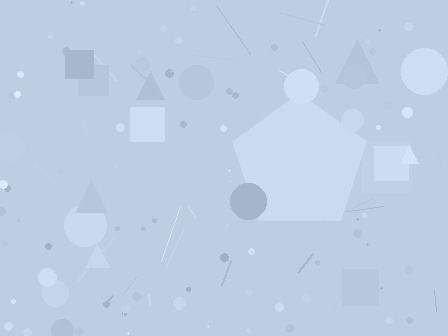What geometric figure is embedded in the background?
A pentagon is embedded in the background.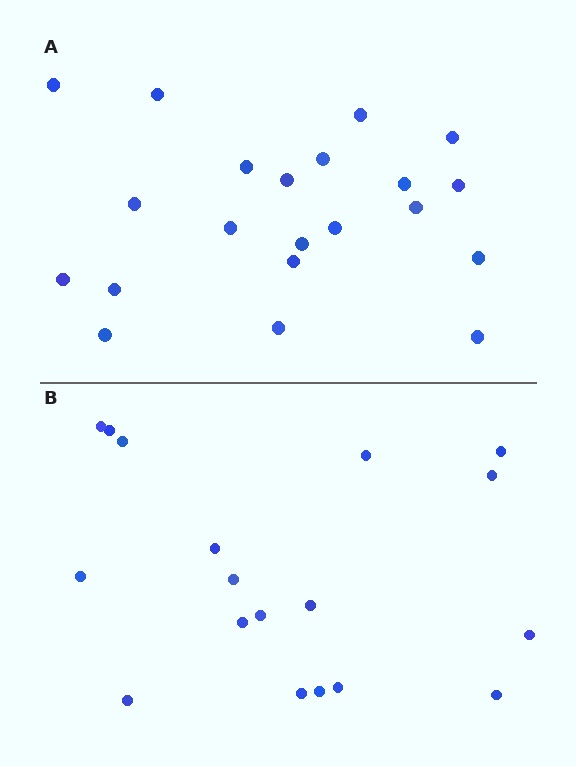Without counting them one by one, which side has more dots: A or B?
Region A (the top region) has more dots.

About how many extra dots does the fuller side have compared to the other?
Region A has just a few more — roughly 2 or 3 more dots than region B.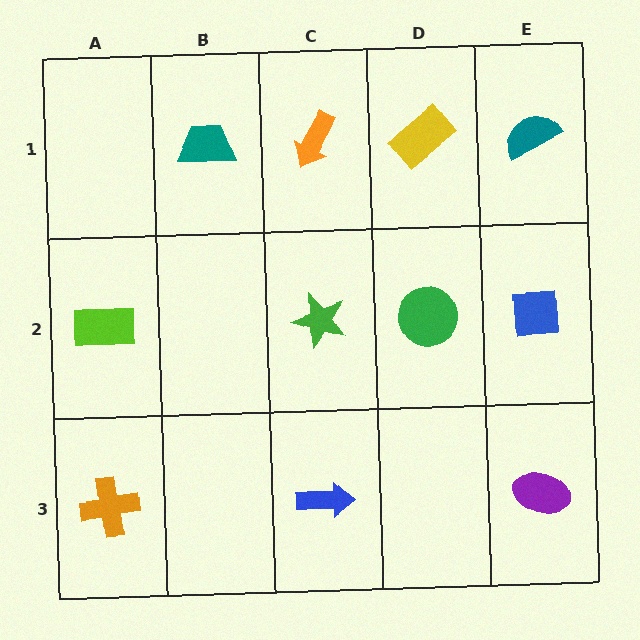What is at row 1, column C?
An orange arrow.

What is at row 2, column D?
A green circle.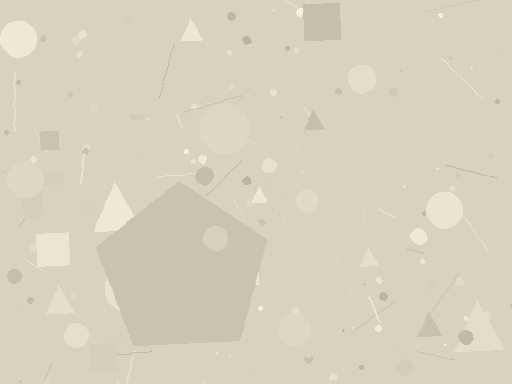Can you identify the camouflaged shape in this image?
The camouflaged shape is a pentagon.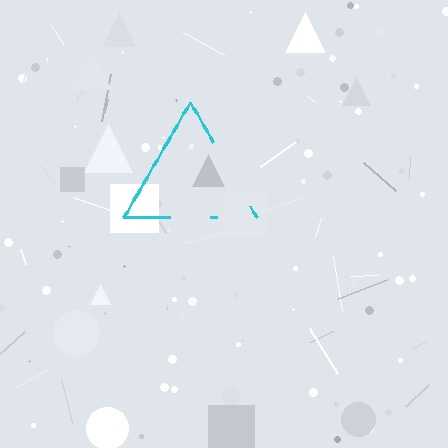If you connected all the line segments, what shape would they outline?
They would outline a triangle.